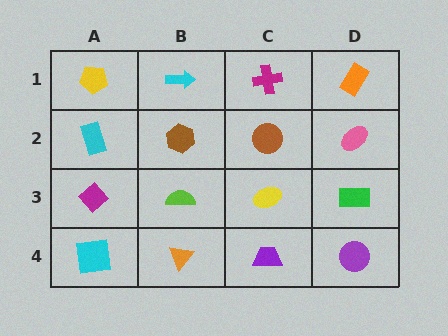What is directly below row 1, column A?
A cyan rectangle.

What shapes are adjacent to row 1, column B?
A brown hexagon (row 2, column B), a yellow pentagon (row 1, column A), a magenta cross (row 1, column C).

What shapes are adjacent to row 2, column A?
A yellow pentagon (row 1, column A), a magenta diamond (row 3, column A), a brown hexagon (row 2, column B).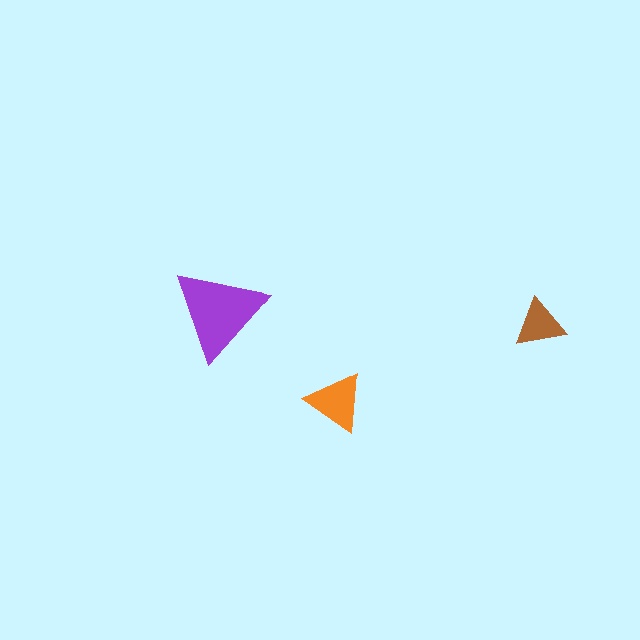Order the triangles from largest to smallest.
the purple one, the orange one, the brown one.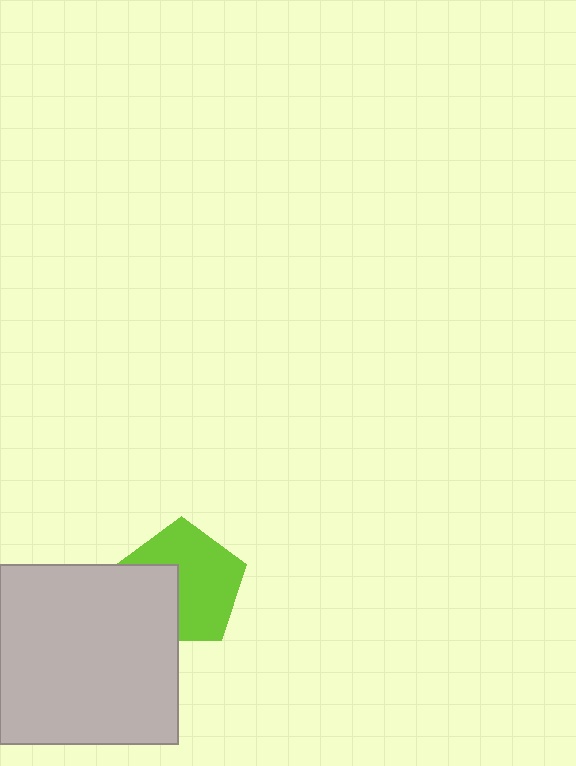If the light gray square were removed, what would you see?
You would see the complete lime pentagon.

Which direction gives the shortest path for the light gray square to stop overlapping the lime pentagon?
Moving toward the lower-left gives the shortest separation.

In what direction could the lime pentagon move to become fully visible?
The lime pentagon could move toward the upper-right. That would shift it out from behind the light gray square entirely.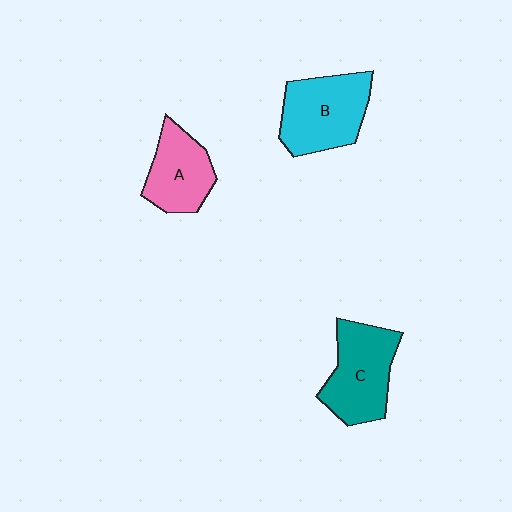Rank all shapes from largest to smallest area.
From largest to smallest: B (cyan), C (teal), A (pink).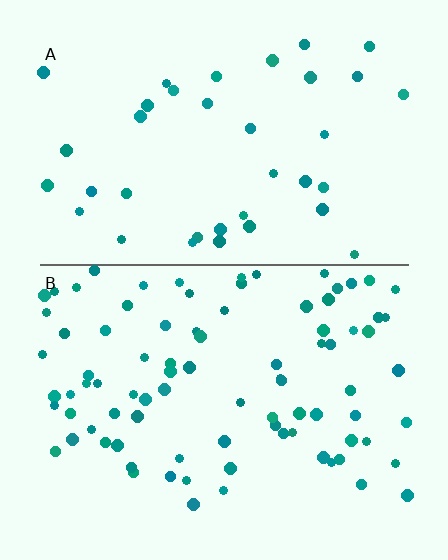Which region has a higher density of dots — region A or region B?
B (the bottom).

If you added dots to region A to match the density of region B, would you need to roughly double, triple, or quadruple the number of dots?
Approximately double.